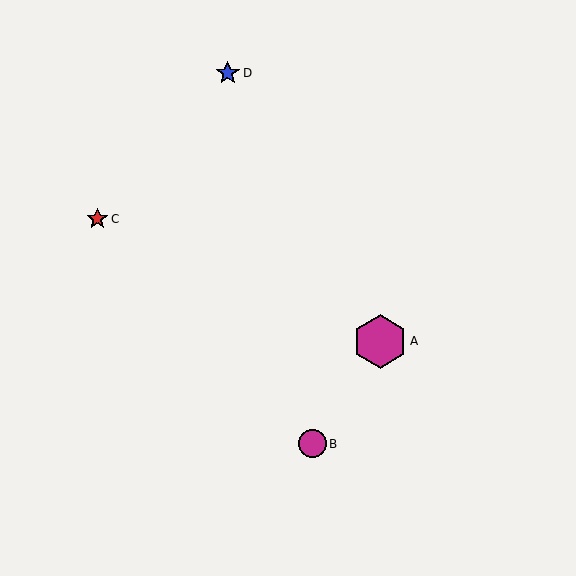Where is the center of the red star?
The center of the red star is at (97, 219).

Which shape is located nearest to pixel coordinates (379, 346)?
The magenta hexagon (labeled A) at (380, 342) is nearest to that location.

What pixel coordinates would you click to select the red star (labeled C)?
Click at (97, 219) to select the red star C.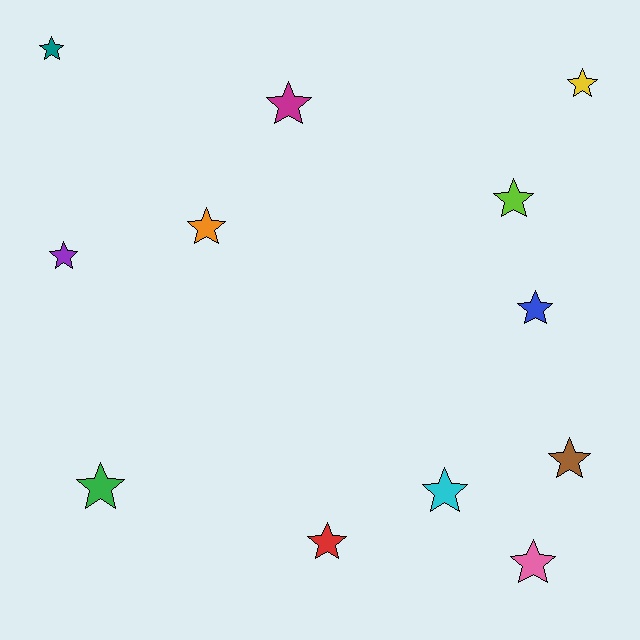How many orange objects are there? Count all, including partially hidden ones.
There is 1 orange object.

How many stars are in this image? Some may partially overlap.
There are 12 stars.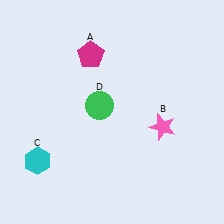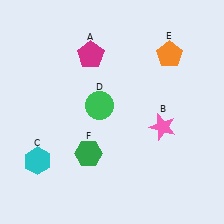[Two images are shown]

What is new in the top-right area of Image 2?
An orange pentagon (E) was added in the top-right area of Image 2.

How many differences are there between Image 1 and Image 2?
There are 2 differences between the two images.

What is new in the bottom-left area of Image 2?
A green hexagon (F) was added in the bottom-left area of Image 2.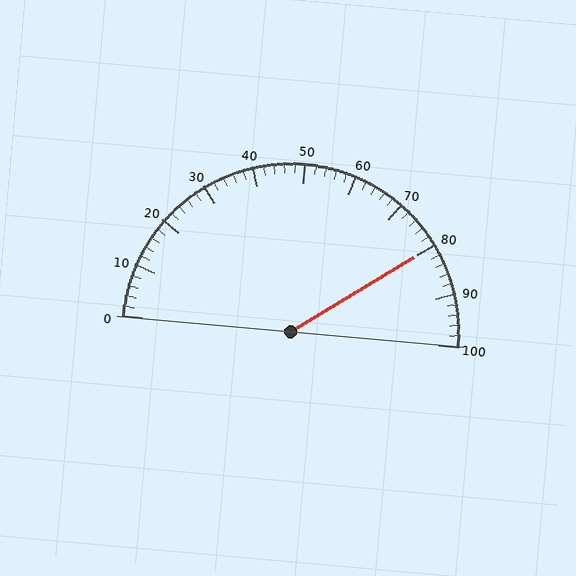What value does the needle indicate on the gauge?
The needle indicates approximately 80.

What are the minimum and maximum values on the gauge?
The gauge ranges from 0 to 100.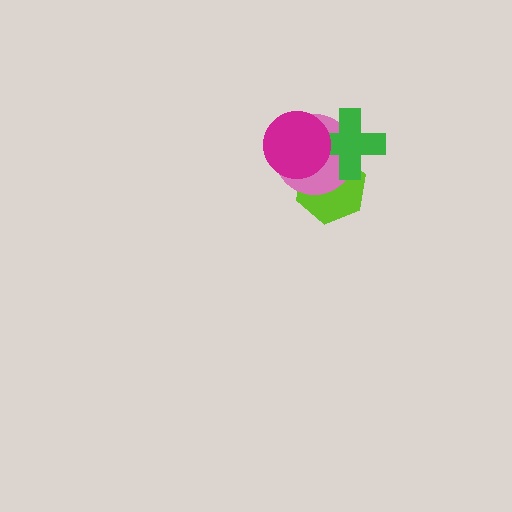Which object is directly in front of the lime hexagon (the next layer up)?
The pink circle is directly in front of the lime hexagon.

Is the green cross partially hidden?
Yes, it is partially covered by another shape.